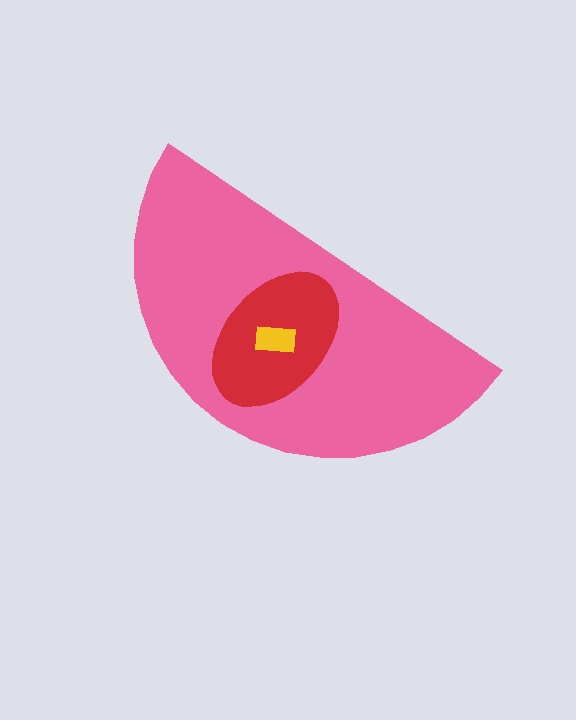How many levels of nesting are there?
3.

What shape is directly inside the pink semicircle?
The red ellipse.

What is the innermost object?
The yellow rectangle.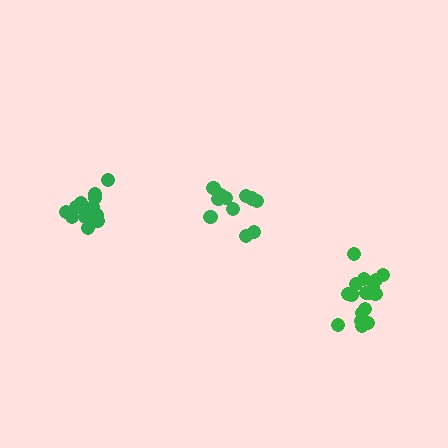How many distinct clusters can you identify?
There are 3 distinct clusters.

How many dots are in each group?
Group 1: 15 dots, Group 2: 17 dots, Group 3: 11 dots (43 total).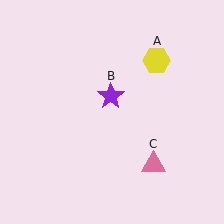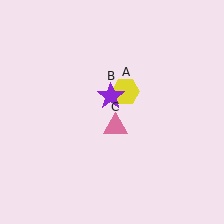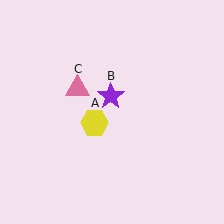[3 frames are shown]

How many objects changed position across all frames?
2 objects changed position: yellow hexagon (object A), pink triangle (object C).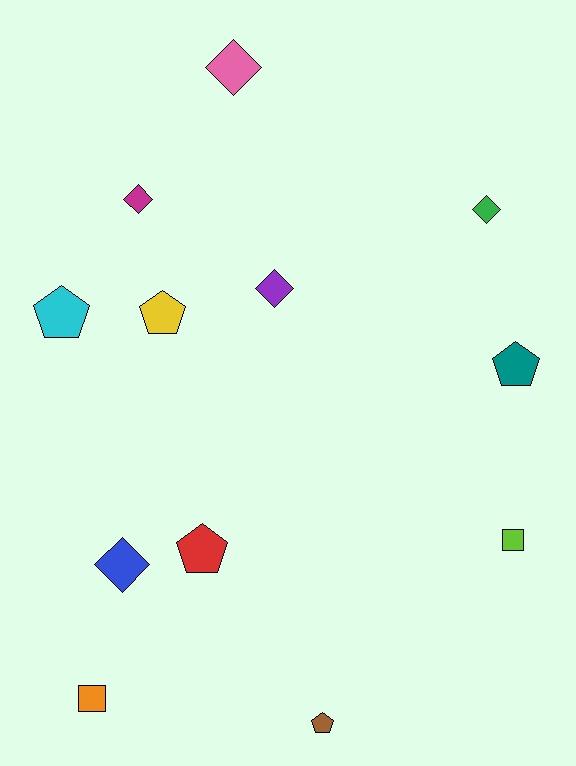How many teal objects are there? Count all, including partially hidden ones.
There is 1 teal object.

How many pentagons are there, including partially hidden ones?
There are 5 pentagons.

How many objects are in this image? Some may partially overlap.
There are 12 objects.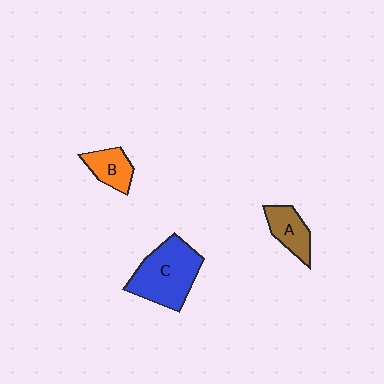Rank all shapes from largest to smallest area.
From largest to smallest: C (blue), A (brown), B (orange).